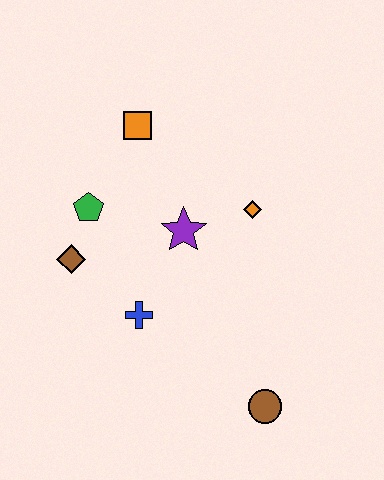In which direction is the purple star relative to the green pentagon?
The purple star is to the right of the green pentagon.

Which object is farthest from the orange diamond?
The brown circle is farthest from the orange diamond.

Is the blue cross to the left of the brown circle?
Yes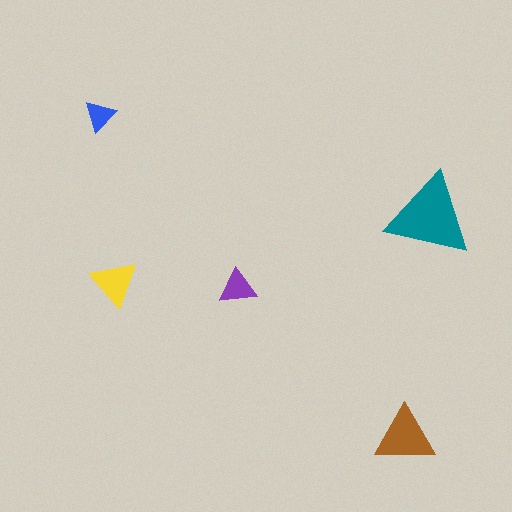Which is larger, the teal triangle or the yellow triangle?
The teal one.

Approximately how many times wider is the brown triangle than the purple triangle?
About 1.5 times wider.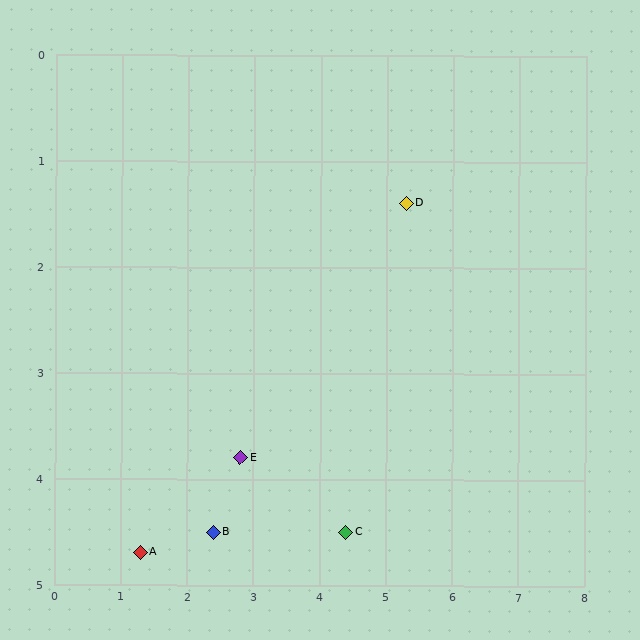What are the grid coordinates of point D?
Point D is at approximately (5.3, 1.4).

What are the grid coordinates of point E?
Point E is at approximately (2.8, 3.8).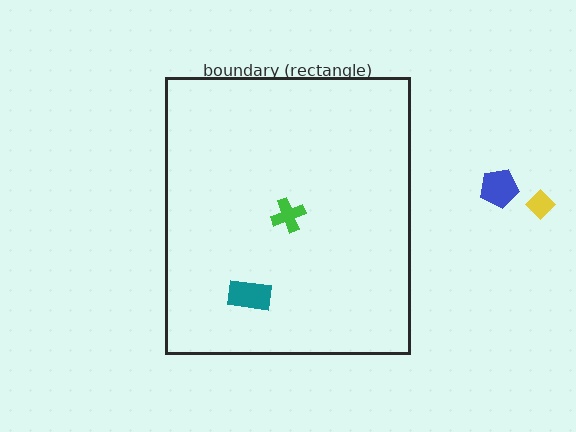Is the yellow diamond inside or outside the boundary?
Outside.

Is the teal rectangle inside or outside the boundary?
Inside.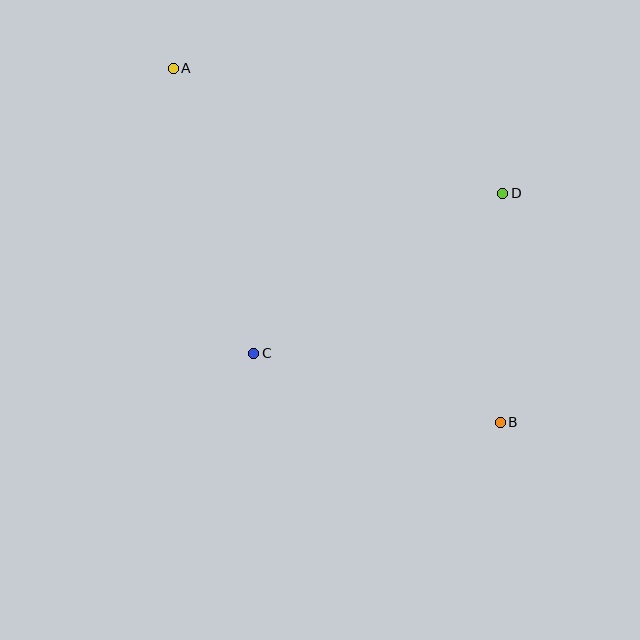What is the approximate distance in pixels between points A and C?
The distance between A and C is approximately 296 pixels.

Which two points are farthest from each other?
Points A and B are farthest from each other.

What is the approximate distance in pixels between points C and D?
The distance between C and D is approximately 296 pixels.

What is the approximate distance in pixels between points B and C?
The distance between B and C is approximately 256 pixels.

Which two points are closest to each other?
Points B and D are closest to each other.